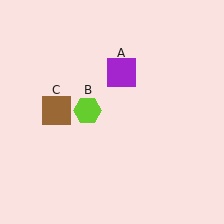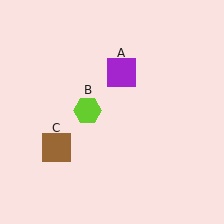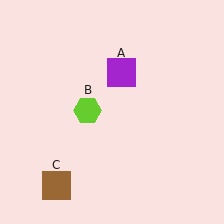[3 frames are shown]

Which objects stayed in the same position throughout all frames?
Purple square (object A) and lime hexagon (object B) remained stationary.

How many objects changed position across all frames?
1 object changed position: brown square (object C).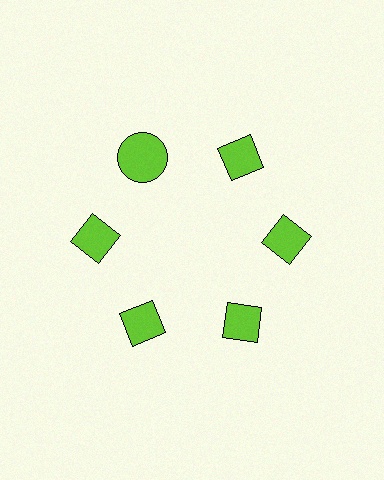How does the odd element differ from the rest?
It has a different shape: circle instead of diamond.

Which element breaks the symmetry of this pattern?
The lime circle at roughly the 11 o'clock position breaks the symmetry. All other shapes are lime diamonds.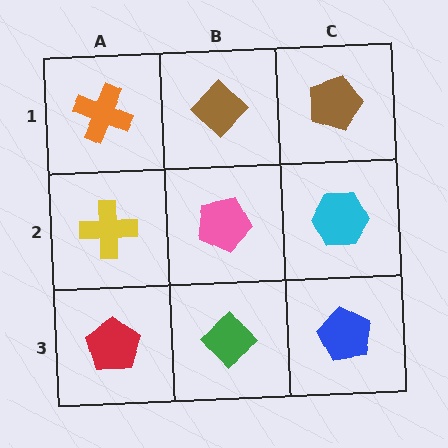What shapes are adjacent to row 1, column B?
A pink pentagon (row 2, column B), an orange cross (row 1, column A), a brown pentagon (row 1, column C).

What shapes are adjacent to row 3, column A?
A yellow cross (row 2, column A), a green diamond (row 3, column B).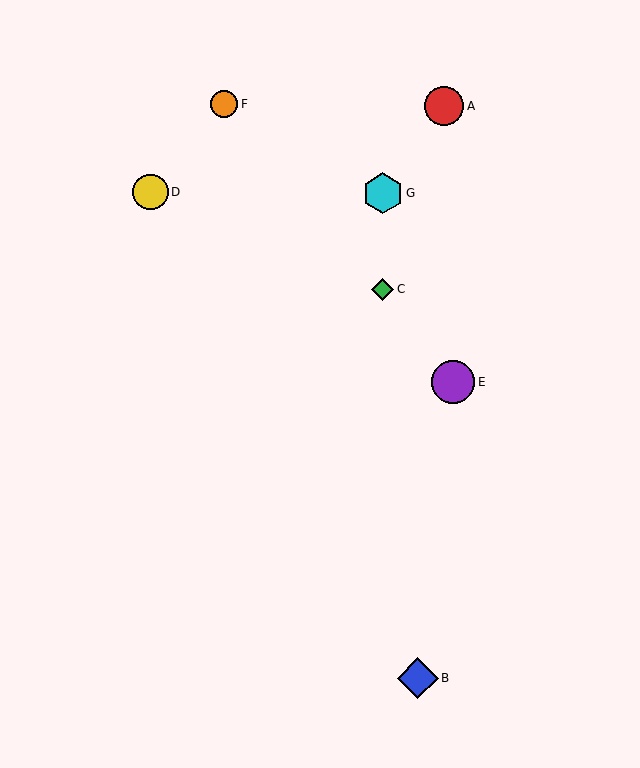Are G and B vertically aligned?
No, G is at x≈383 and B is at x≈418.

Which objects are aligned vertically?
Objects C, G are aligned vertically.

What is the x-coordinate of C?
Object C is at x≈383.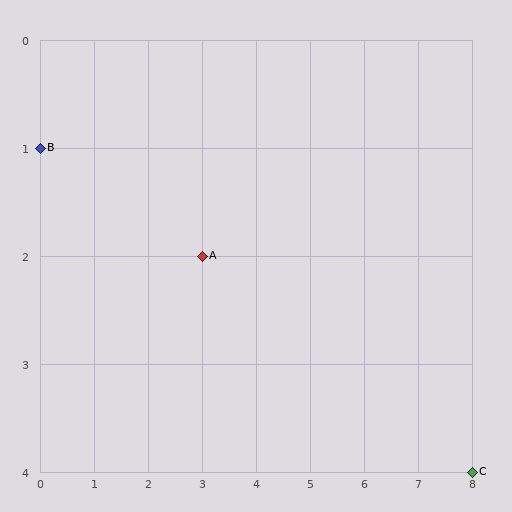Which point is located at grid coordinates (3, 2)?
Point A is at (3, 2).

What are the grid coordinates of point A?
Point A is at grid coordinates (3, 2).